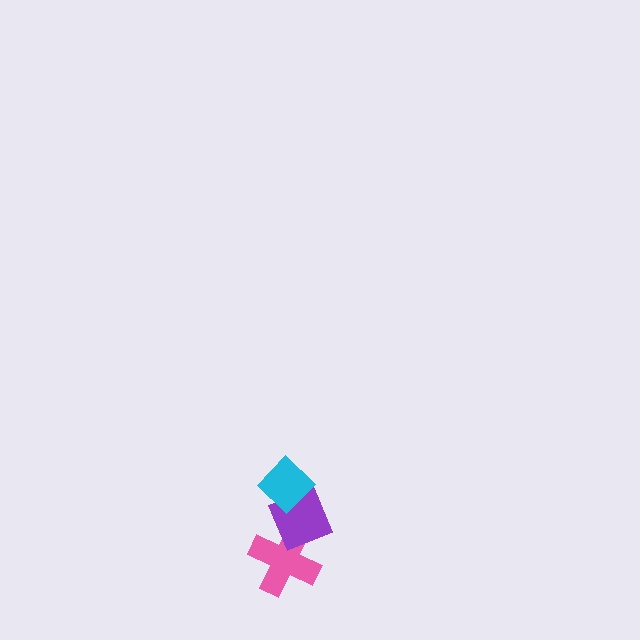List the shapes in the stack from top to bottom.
From top to bottom: the cyan diamond, the purple diamond, the pink cross.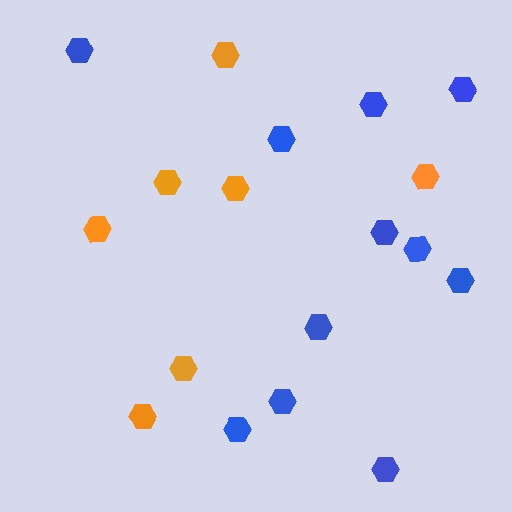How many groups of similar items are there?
There are 2 groups: one group of orange hexagons (7) and one group of blue hexagons (11).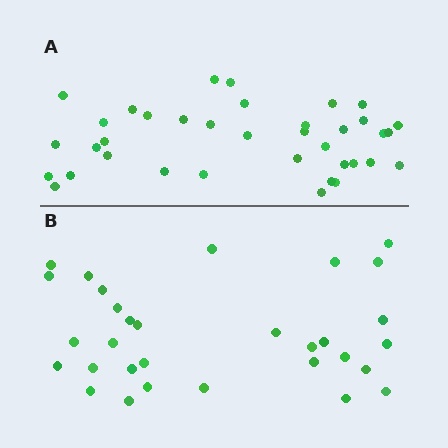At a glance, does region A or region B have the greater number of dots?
Region A (the top region) has more dots.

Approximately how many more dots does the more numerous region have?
Region A has about 6 more dots than region B.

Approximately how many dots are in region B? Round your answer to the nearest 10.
About 30 dots. (The exact count is 31, which rounds to 30.)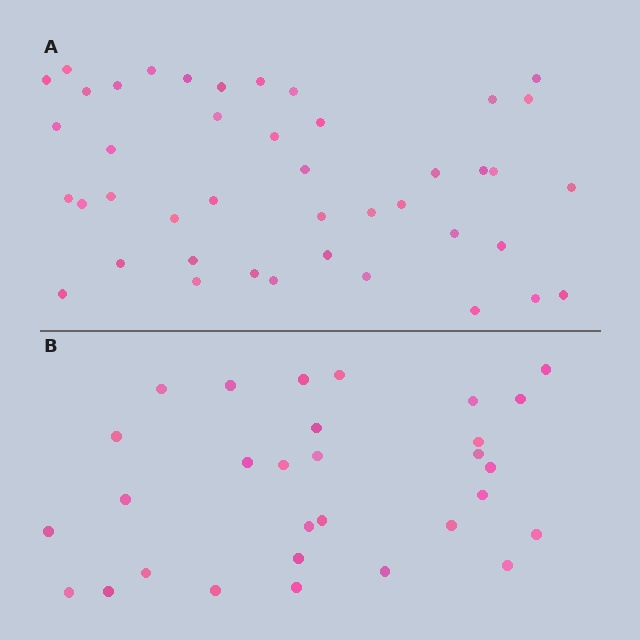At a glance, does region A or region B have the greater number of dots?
Region A (the top region) has more dots.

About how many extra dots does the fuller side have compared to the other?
Region A has approximately 15 more dots than region B.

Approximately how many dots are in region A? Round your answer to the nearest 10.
About 40 dots. (The exact count is 43, which rounds to 40.)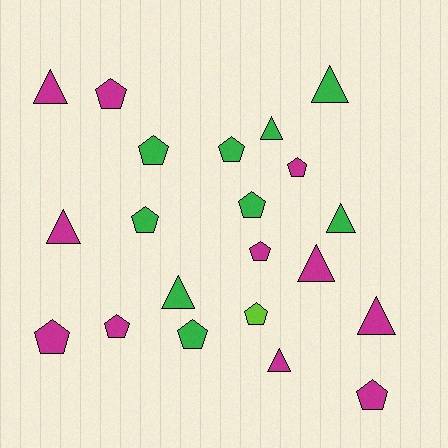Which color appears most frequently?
Magenta, with 11 objects.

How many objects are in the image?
There are 21 objects.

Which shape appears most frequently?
Pentagon, with 12 objects.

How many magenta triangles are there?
There are 5 magenta triangles.